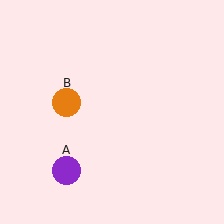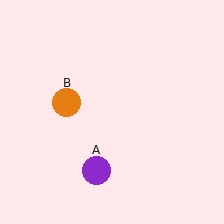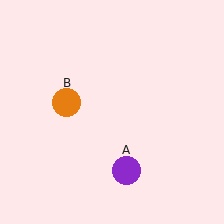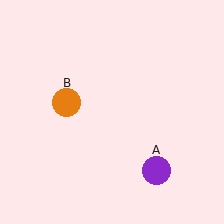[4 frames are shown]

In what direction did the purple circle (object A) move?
The purple circle (object A) moved right.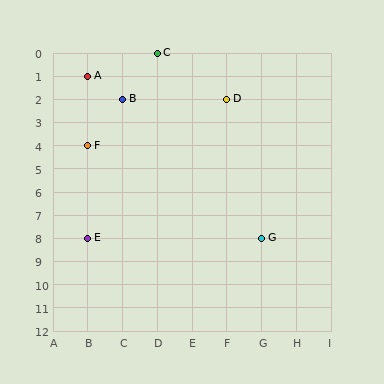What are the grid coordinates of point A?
Point A is at grid coordinates (B, 1).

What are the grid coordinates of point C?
Point C is at grid coordinates (D, 0).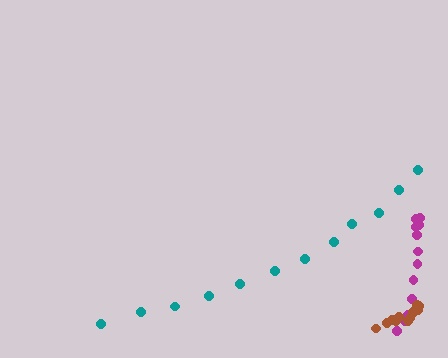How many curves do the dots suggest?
There are 3 distinct paths.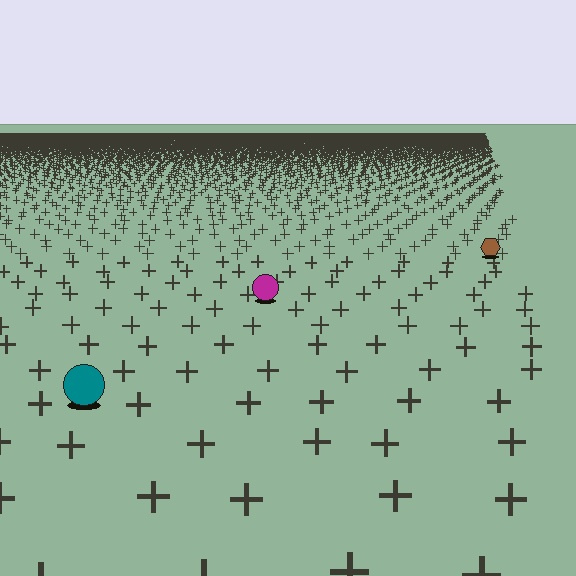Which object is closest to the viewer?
The teal circle is closest. The texture marks near it are larger and more spread out.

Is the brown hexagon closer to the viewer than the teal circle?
No. The teal circle is closer — you can tell from the texture gradient: the ground texture is coarser near it.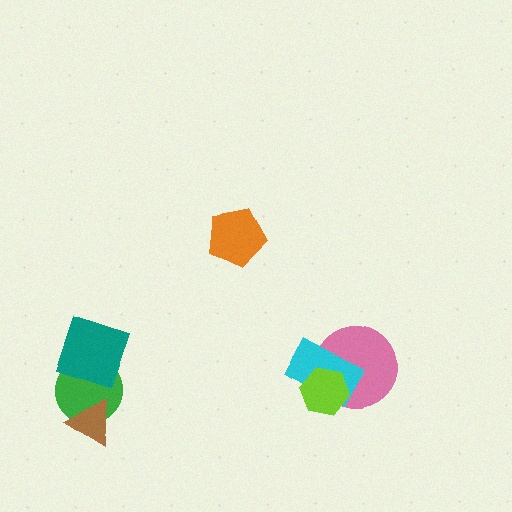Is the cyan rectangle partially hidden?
Yes, it is partially covered by another shape.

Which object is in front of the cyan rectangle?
The lime hexagon is in front of the cyan rectangle.